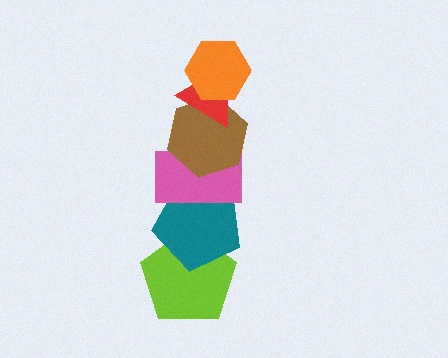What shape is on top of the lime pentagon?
The teal pentagon is on top of the lime pentagon.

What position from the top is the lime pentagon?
The lime pentagon is 6th from the top.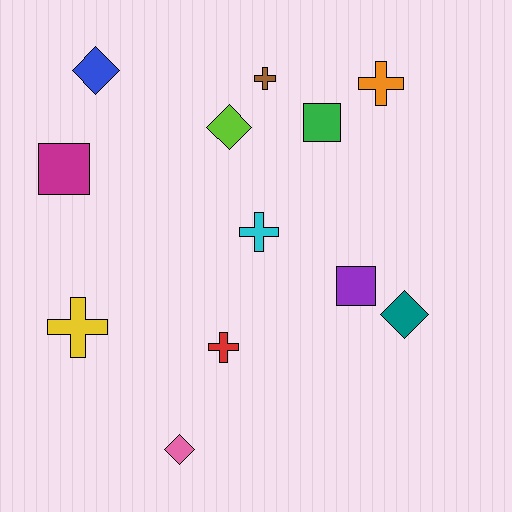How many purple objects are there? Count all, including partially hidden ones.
There is 1 purple object.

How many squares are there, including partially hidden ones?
There are 3 squares.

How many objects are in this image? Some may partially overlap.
There are 12 objects.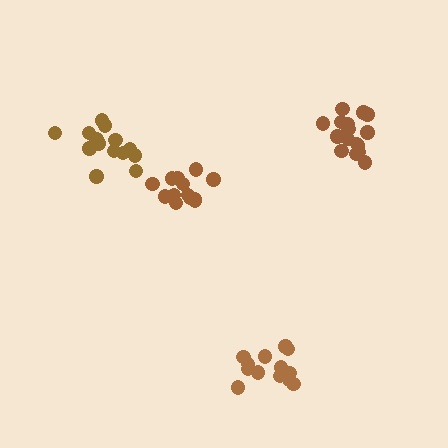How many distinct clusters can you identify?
There are 4 distinct clusters.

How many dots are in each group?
Group 1: 13 dots, Group 2: 13 dots, Group 3: 14 dots, Group 4: 16 dots (56 total).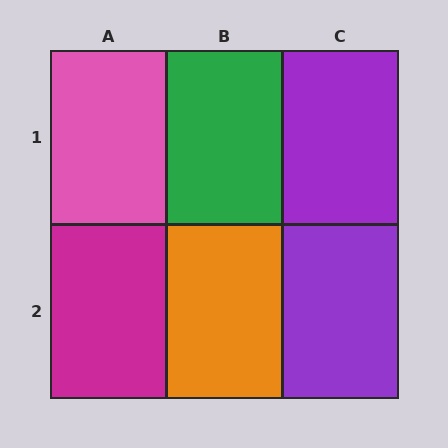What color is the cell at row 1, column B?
Green.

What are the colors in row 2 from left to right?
Magenta, orange, purple.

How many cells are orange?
1 cell is orange.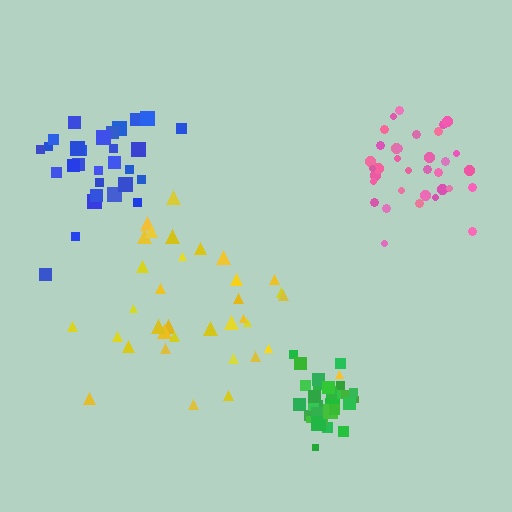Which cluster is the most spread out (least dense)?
Yellow.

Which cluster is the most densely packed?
Green.